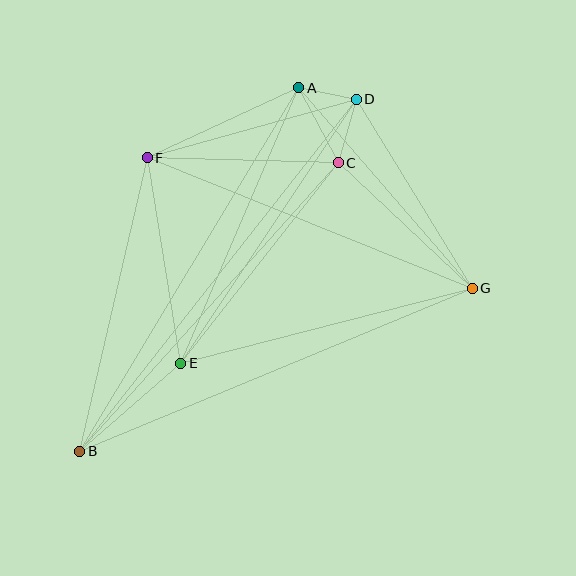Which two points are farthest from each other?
Points B and D are farthest from each other.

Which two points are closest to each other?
Points A and D are closest to each other.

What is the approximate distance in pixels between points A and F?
The distance between A and F is approximately 167 pixels.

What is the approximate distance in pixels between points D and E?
The distance between D and E is approximately 317 pixels.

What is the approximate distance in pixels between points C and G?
The distance between C and G is approximately 184 pixels.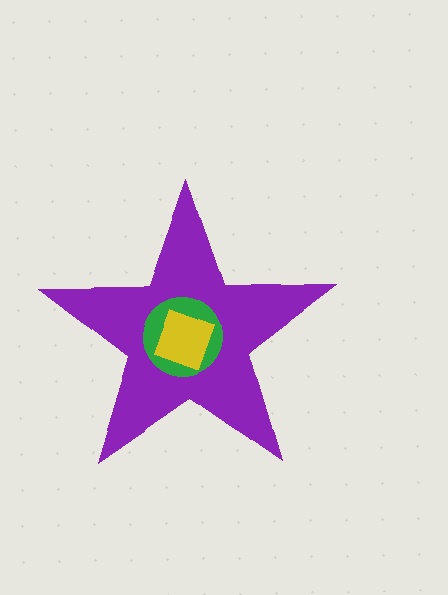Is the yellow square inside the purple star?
Yes.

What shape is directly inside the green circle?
The yellow square.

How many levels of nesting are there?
3.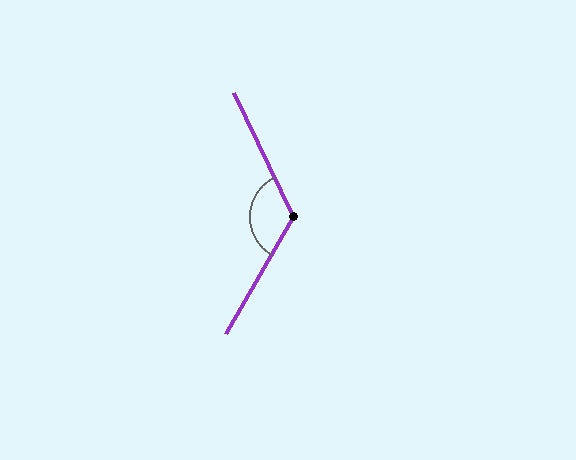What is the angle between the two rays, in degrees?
Approximately 124 degrees.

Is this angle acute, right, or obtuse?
It is obtuse.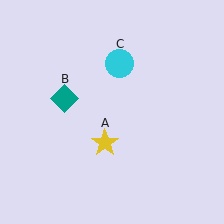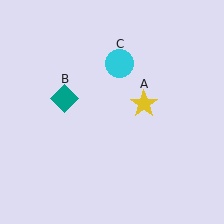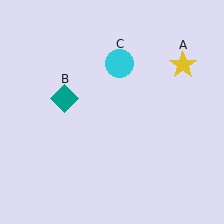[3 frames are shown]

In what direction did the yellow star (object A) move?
The yellow star (object A) moved up and to the right.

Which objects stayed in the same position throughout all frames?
Teal diamond (object B) and cyan circle (object C) remained stationary.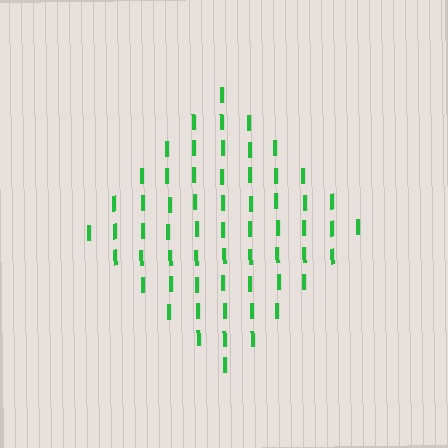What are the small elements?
The small elements are letter I's.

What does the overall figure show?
The overall figure shows a diamond.